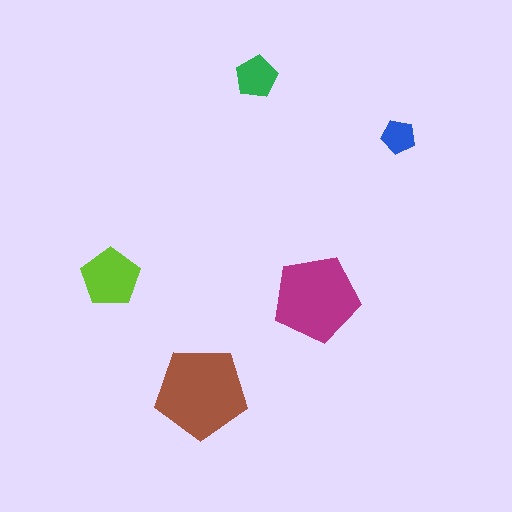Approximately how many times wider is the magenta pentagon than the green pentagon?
About 2 times wider.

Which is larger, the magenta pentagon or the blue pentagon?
The magenta one.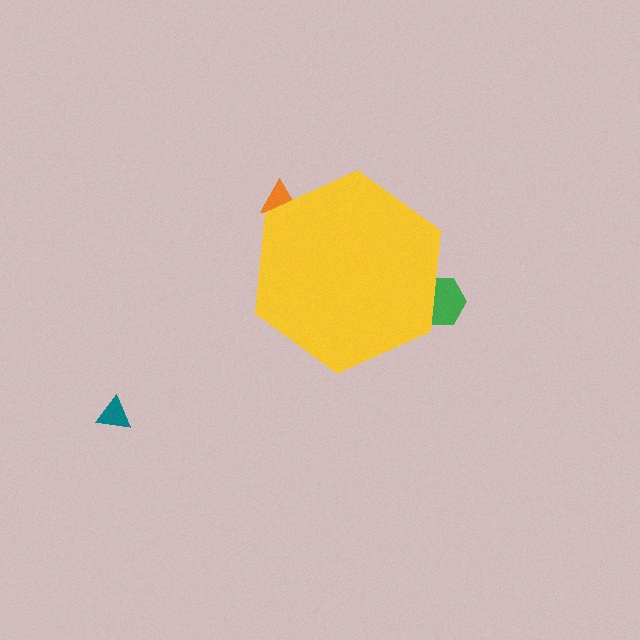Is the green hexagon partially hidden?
Yes, the green hexagon is partially hidden behind the yellow hexagon.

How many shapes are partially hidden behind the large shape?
2 shapes are partially hidden.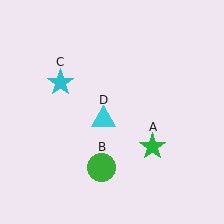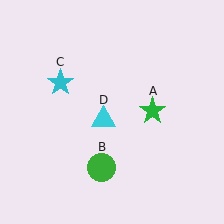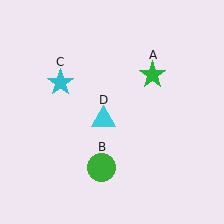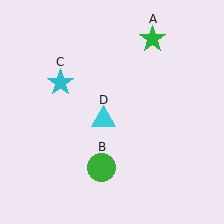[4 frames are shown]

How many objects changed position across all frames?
1 object changed position: green star (object A).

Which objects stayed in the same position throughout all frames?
Green circle (object B) and cyan star (object C) and cyan triangle (object D) remained stationary.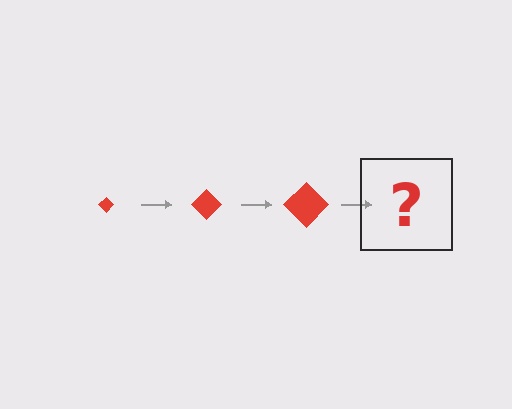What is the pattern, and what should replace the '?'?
The pattern is that the diamond gets progressively larger each step. The '?' should be a red diamond, larger than the previous one.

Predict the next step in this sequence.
The next step is a red diamond, larger than the previous one.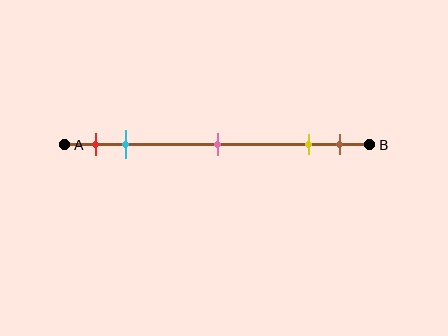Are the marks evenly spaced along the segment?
No, the marks are not evenly spaced.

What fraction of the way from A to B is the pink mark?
The pink mark is approximately 50% (0.5) of the way from A to B.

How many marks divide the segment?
There are 5 marks dividing the segment.